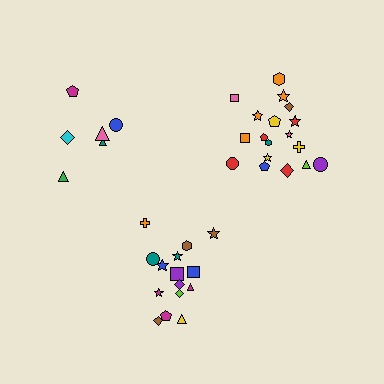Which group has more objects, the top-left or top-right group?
The top-right group.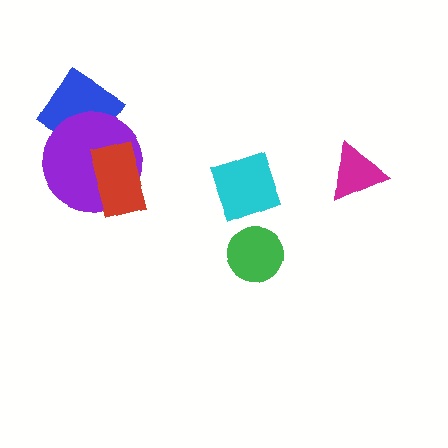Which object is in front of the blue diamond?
The purple circle is in front of the blue diamond.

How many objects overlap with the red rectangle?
1 object overlaps with the red rectangle.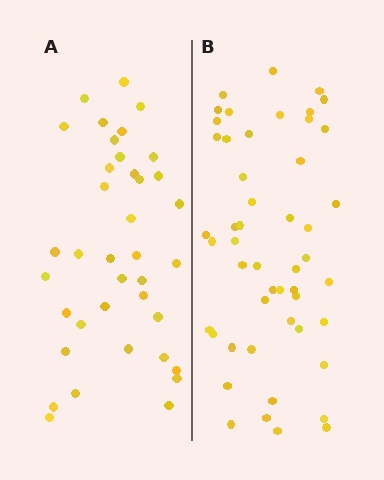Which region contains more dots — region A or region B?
Region B (the right region) has more dots.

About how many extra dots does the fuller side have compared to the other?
Region B has roughly 12 or so more dots than region A.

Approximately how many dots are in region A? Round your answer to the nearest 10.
About 40 dots. (The exact count is 38, which rounds to 40.)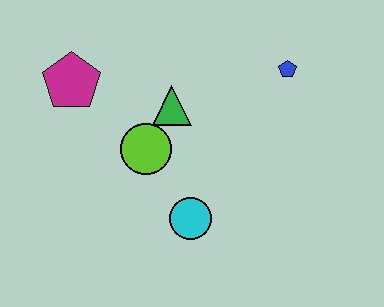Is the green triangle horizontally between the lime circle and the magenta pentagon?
No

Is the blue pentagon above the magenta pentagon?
Yes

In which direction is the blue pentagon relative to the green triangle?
The blue pentagon is to the right of the green triangle.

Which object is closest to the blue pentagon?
The green triangle is closest to the blue pentagon.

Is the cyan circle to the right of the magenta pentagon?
Yes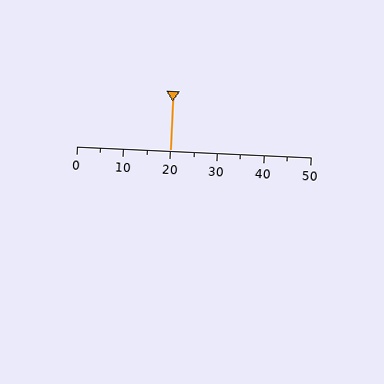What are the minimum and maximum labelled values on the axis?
The axis runs from 0 to 50.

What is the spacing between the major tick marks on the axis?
The major ticks are spaced 10 apart.